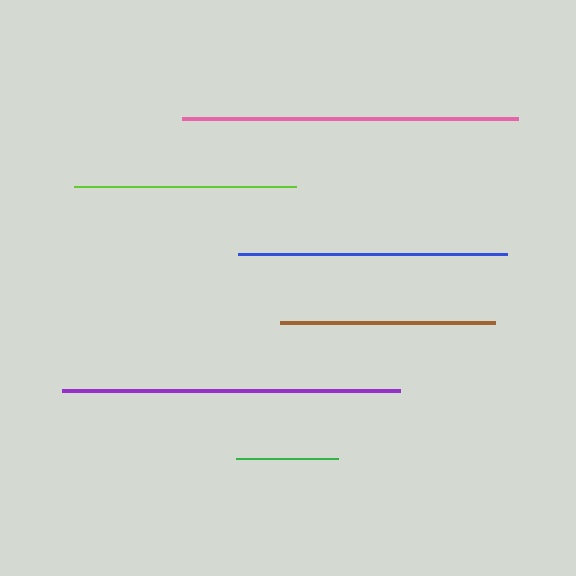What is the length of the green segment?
The green segment is approximately 101 pixels long.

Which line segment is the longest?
The purple line is the longest at approximately 338 pixels.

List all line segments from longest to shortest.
From longest to shortest: purple, pink, blue, lime, brown, green.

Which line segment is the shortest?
The green line is the shortest at approximately 101 pixels.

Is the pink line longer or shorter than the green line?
The pink line is longer than the green line.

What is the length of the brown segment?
The brown segment is approximately 215 pixels long.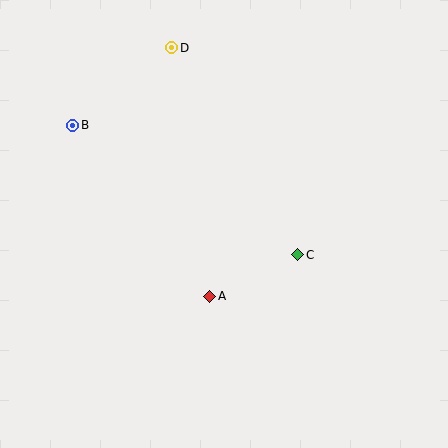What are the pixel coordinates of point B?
Point B is at (73, 125).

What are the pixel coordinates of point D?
Point D is at (172, 48).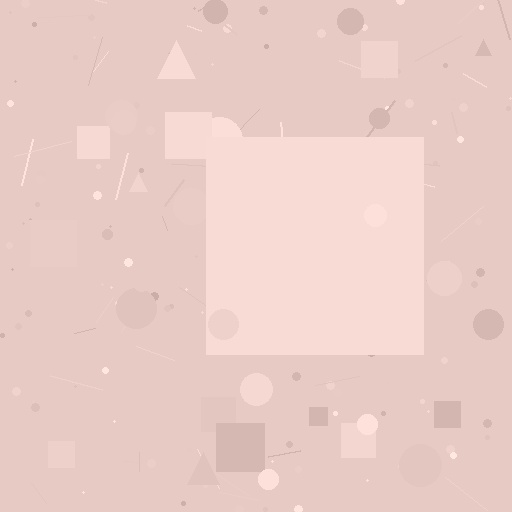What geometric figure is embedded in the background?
A square is embedded in the background.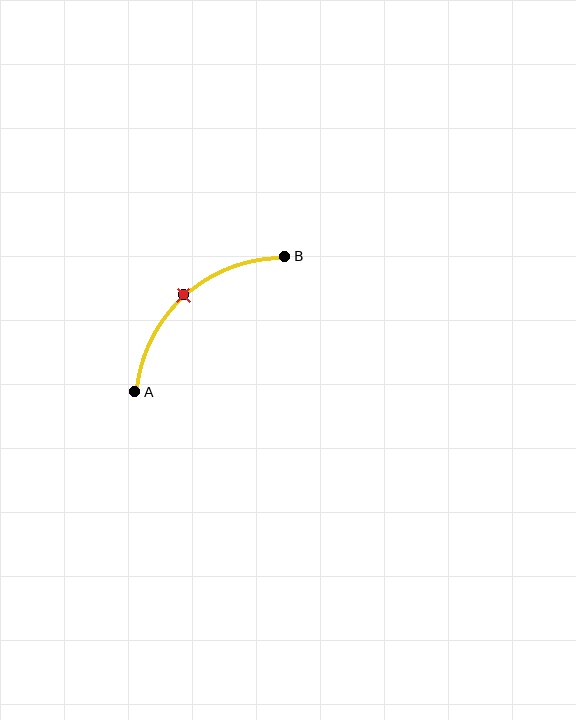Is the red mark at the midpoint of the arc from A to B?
Yes. The red mark lies on the arc at equal arc-length from both A and B — it is the arc midpoint.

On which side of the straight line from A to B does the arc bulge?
The arc bulges above and to the left of the straight line connecting A and B.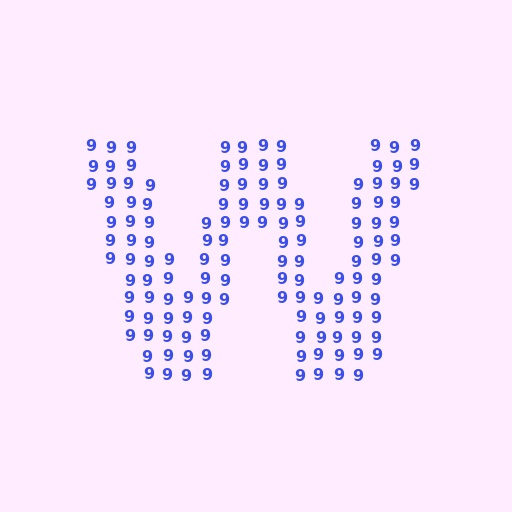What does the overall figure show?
The overall figure shows the letter W.